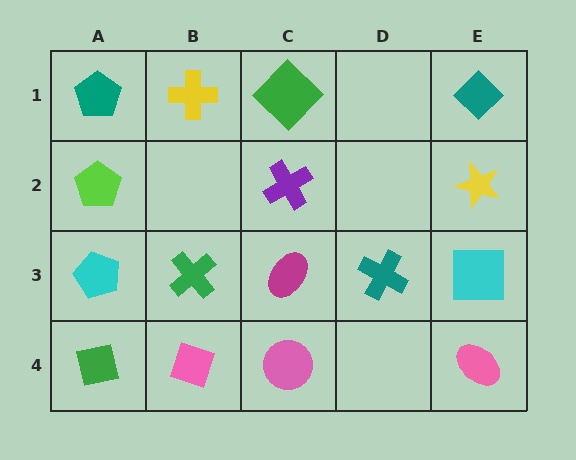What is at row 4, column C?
A pink circle.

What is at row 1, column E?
A teal diamond.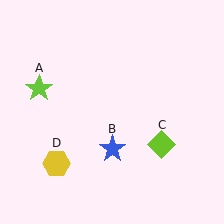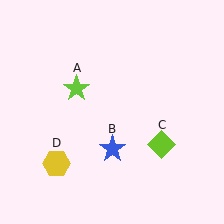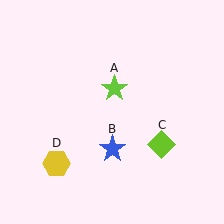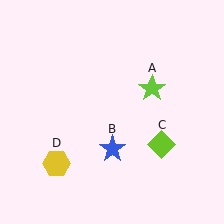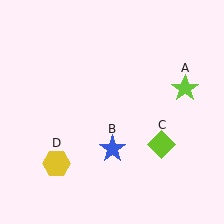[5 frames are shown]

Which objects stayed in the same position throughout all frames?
Blue star (object B) and lime diamond (object C) and yellow hexagon (object D) remained stationary.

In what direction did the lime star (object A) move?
The lime star (object A) moved right.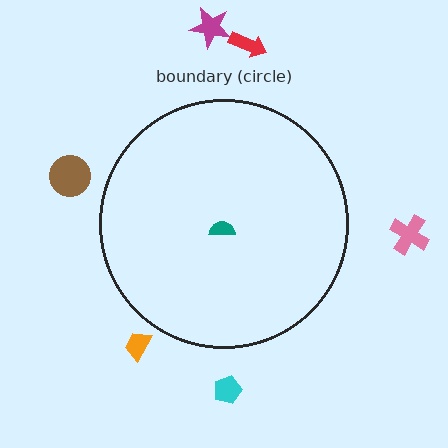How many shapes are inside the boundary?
1 inside, 6 outside.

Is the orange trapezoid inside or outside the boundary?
Outside.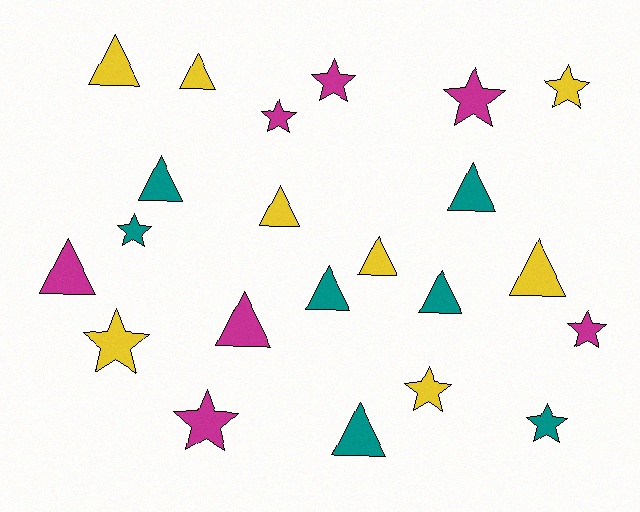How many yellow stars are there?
There are 3 yellow stars.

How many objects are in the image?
There are 22 objects.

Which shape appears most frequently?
Triangle, with 12 objects.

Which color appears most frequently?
Yellow, with 8 objects.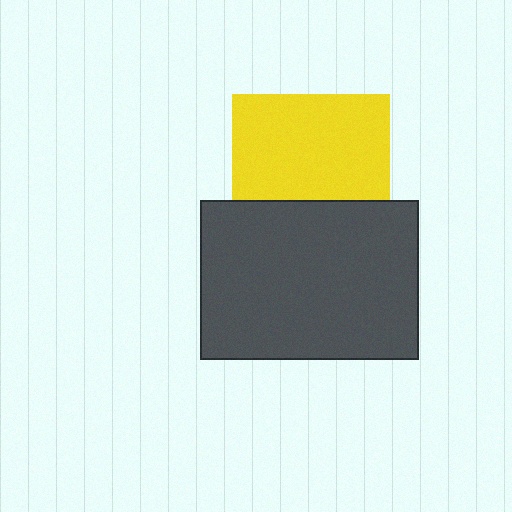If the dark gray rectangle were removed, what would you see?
You would see the complete yellow square.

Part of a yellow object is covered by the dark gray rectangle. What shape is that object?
It is a square.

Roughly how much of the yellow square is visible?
Most of it is visible (roughly 67%).